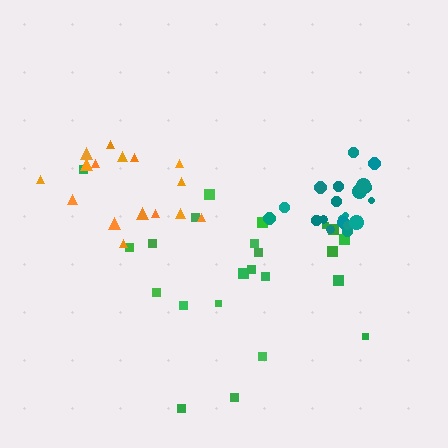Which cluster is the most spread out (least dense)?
Green.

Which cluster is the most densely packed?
Teal.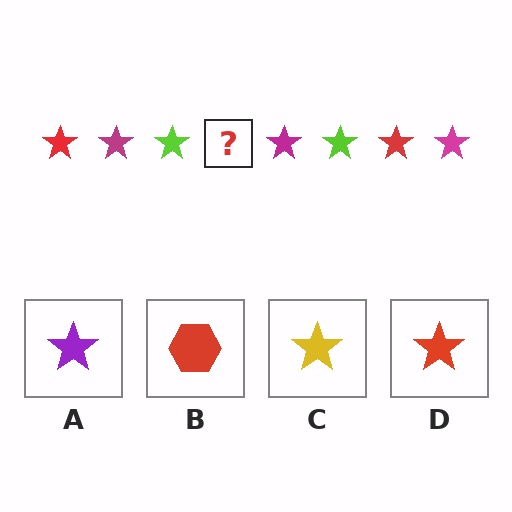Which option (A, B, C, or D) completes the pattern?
D.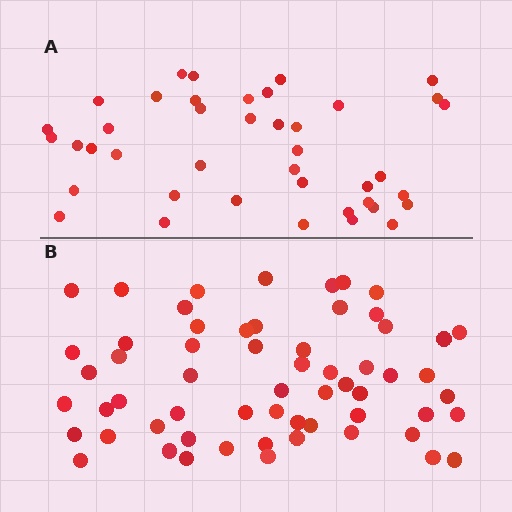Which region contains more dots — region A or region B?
Region B (the bottom region) has more dots.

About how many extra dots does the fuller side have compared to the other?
Region B has approximately 20 more dots than region A.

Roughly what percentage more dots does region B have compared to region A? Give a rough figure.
About 45% more.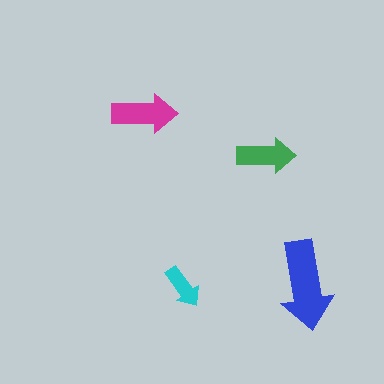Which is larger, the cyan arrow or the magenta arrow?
The magenta one.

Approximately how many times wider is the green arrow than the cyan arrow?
About 1.5 times wider.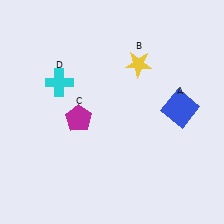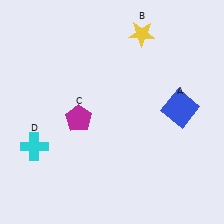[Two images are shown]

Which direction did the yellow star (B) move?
The yellow star (B) moved up.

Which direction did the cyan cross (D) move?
The cyan cross (D) moved down.